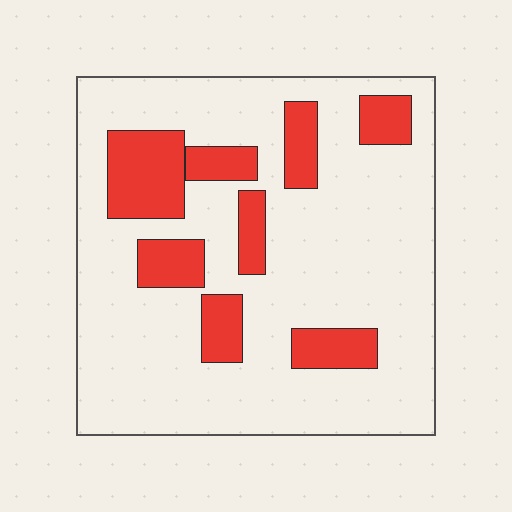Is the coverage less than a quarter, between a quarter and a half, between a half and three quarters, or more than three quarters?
Less than a quarter.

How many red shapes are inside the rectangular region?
8.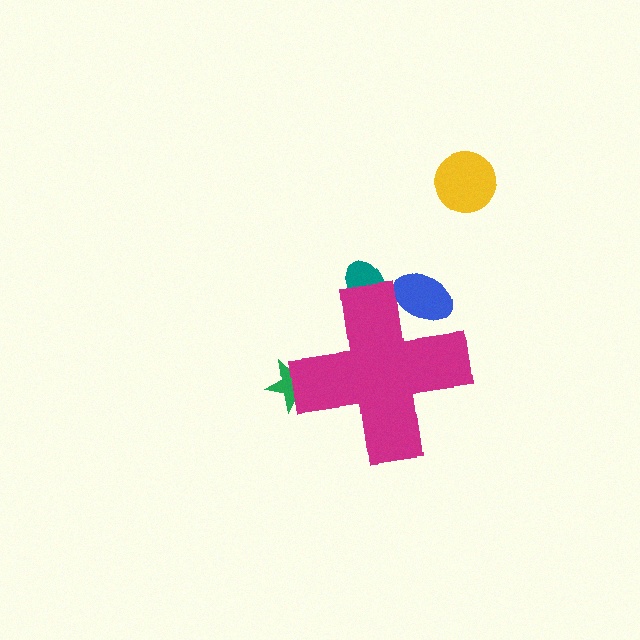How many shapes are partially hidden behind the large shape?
3 shapes are partially hidden.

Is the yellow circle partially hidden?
No, the yellow circle is fully visible.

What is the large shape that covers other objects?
A magenta cross.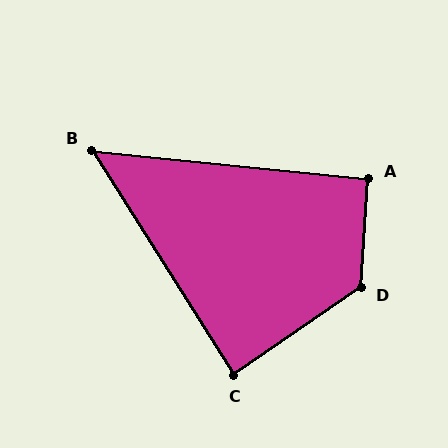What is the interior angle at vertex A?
Approximately 92 degrees (approximately right).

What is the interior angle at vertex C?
Approximately 88 degrees (approximately right).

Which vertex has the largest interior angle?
D, at approximately 128 degrees.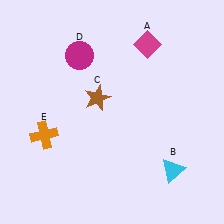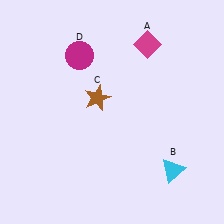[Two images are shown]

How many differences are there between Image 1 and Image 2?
There is 1 difference between the two images.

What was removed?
The orange cross (E) was removed in Image 2.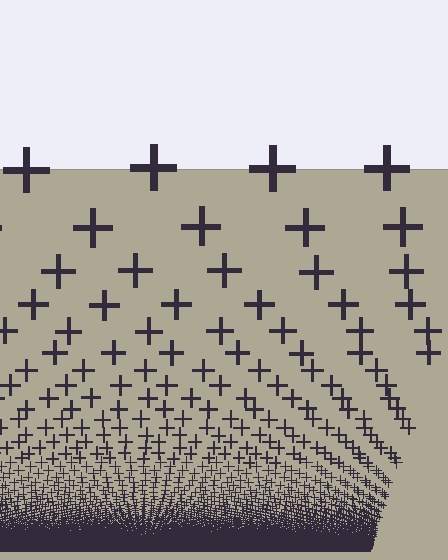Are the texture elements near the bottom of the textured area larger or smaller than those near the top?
Smaller. The gradient is inverted — elements near the bottom are smaller and denser.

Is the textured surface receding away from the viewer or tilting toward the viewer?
The surface appears to tilt toward the viewer. Texture elements get larger and sparser toward the top.